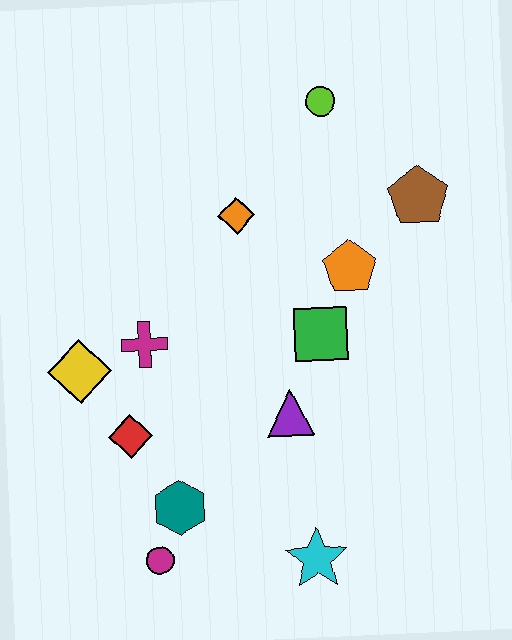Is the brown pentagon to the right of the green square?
Yes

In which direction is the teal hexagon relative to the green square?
The teal hexagon is below the green square.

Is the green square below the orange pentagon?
Yes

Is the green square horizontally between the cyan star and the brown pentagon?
Yes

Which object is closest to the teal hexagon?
The magenta circle is closest to the teal hexagon.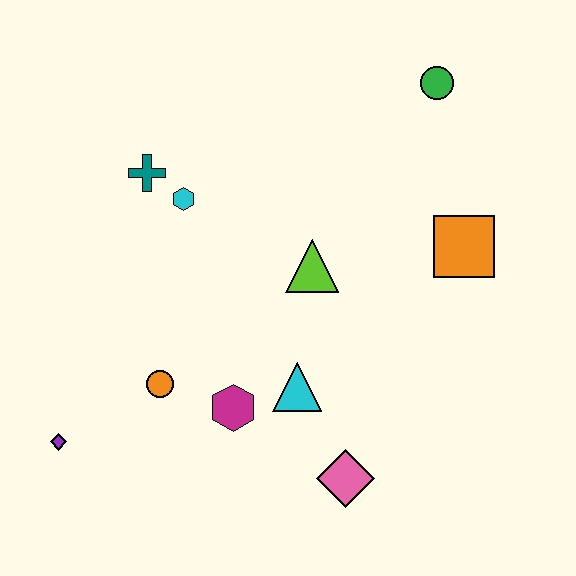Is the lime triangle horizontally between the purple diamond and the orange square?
Yes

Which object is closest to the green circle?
The orange square is closest to the green circle.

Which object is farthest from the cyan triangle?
The green circle is farthest from the cyan triangle.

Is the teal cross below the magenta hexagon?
No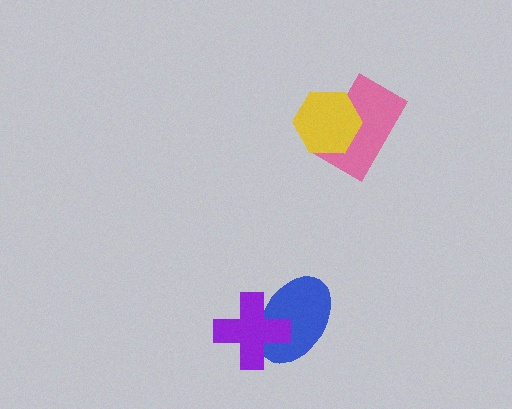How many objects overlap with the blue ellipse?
1 object overlaps with the blue ellipse.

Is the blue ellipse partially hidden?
Yes, it is partially covered by another shape.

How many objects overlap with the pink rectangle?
1 object overlaps with the pink rectangle.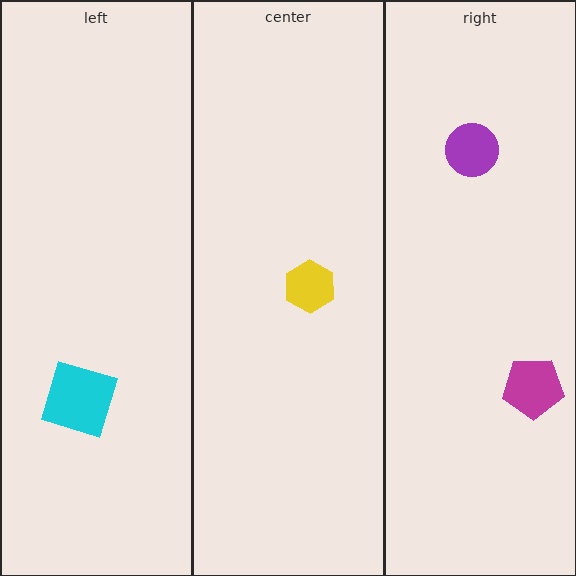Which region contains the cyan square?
The left region.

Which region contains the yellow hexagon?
The center region.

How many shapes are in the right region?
2.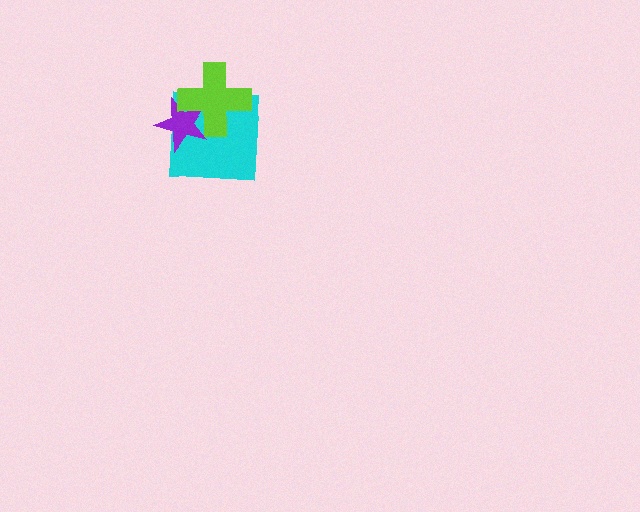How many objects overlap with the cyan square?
2 objects overlap with the cyan square.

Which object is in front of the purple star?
The lime cross is in front of the purple star.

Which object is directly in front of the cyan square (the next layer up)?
The purple star is directly in front of the cyan square.